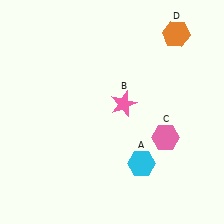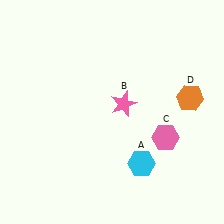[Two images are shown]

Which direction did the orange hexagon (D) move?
The orange hexagon (D) moved down.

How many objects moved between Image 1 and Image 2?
1 object moved between the two images.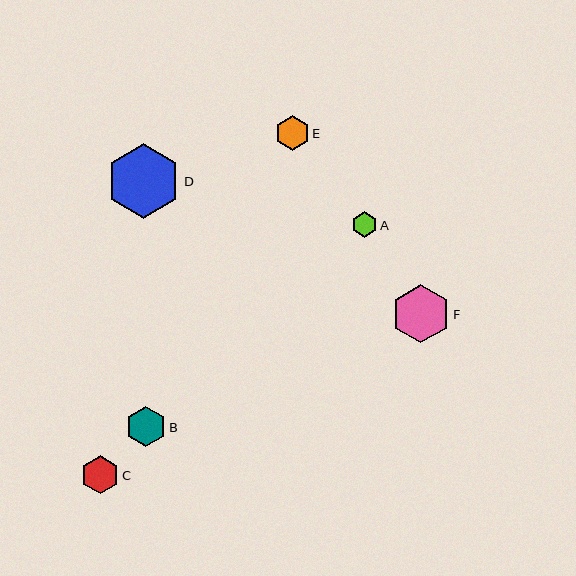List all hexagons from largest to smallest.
From largest to smallest: D, F, B, C, E, A.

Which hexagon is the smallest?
Hexagon A is the smallest with a size of approximately 25 pixels.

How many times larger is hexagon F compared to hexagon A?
Hexagon F is approximately 2.3 times the size of hexagon A.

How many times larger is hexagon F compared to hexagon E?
Hexagon F is approximately 1.7 times the size of hexagon E.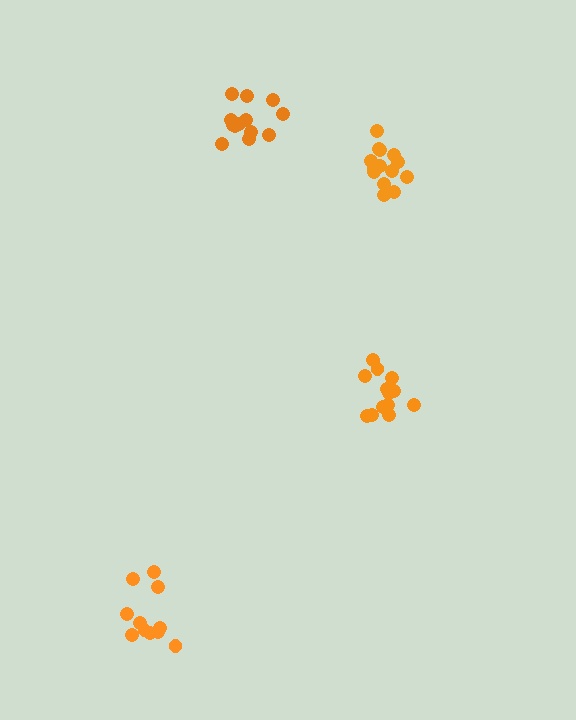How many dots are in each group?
Group 1: 13 dots, Group 2: 13 dots, Group 3: 14 dots, Group 4: 11 dots (51 total).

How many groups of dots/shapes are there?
There are 4 groups.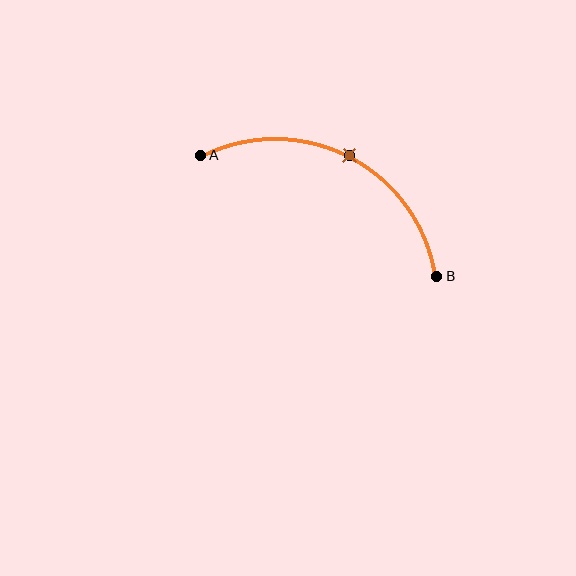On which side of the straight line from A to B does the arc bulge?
The arc bulges above the straight line connecting A and B.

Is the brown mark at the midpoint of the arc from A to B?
Yes. The brown mark lies on the arc at equal arc-length from both A and B — it is the arc midpoint.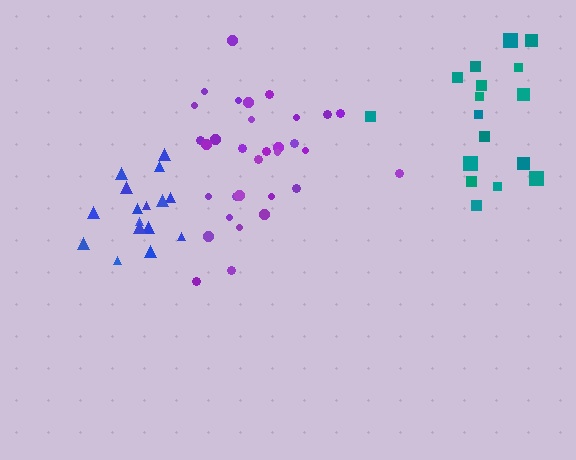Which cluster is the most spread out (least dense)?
Teal.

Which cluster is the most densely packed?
Blue.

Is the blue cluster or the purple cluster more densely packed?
Blue.